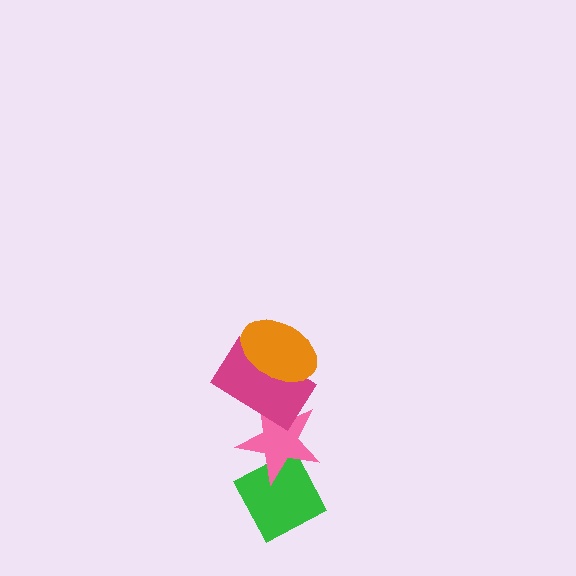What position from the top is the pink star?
The pink star is 3rd from the top.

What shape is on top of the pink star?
The magenta rectangle is on top of the pink star.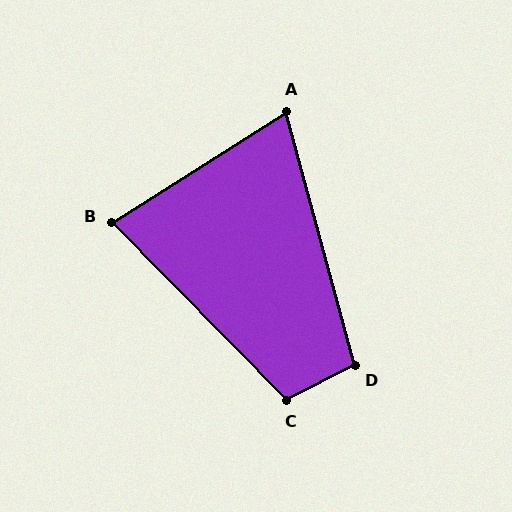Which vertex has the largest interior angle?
C, at approximately 107 degrees.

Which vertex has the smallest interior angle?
A, at approximately 73 degrees.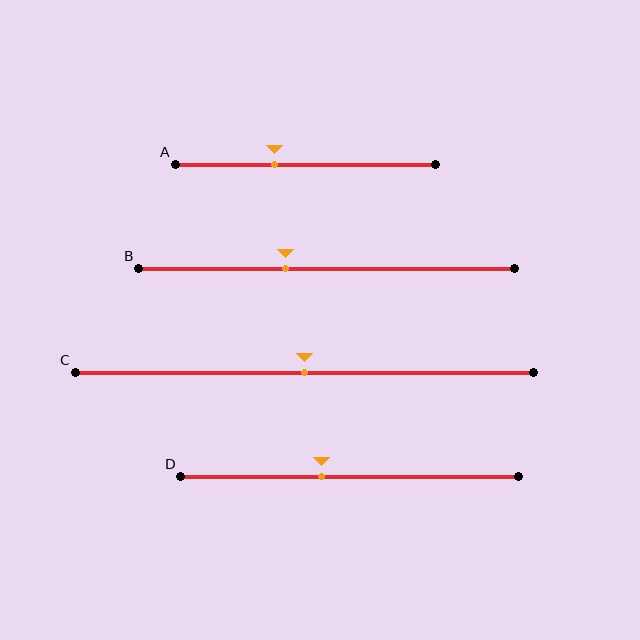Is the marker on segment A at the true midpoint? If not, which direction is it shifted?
No, the marker on segment A is shifted to the left by about 12% of the segment length.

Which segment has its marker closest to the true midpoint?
Segment C has its marker closest to the true midpoint.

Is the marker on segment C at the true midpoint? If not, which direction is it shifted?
Yes, the marker on segment C is at the true midpoint.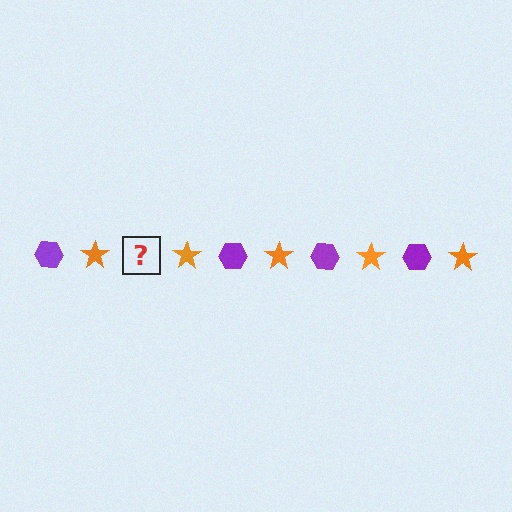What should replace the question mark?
The question mark should be replaced with a purple hexagon.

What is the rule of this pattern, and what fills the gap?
The rule is that the pattern alternates between purple hexagon and orange star. The gap should be filled with a purple hexagon.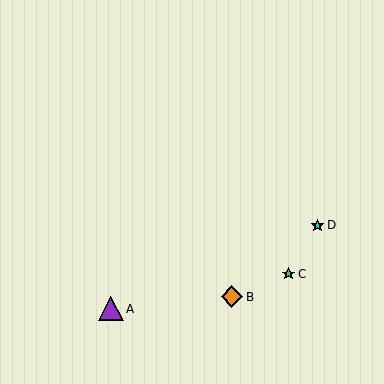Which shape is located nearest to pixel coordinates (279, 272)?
The lime star (labeled C) at (288, 274) is nearest to that location.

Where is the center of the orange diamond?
The center of the orange diamond is at (232, 297).